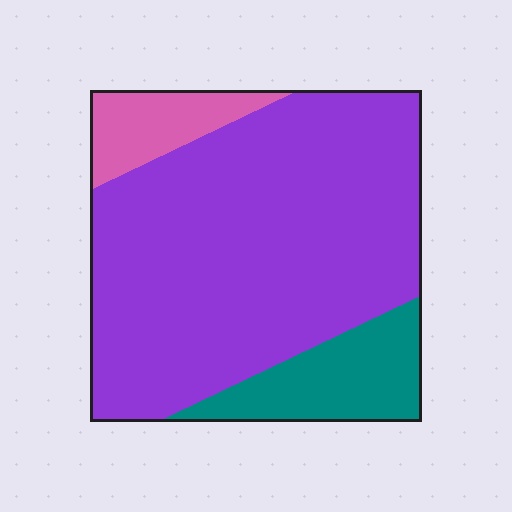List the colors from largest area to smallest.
From largest to smallest: purple, teal, pink.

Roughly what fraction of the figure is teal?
Teal covers 15% of the figure.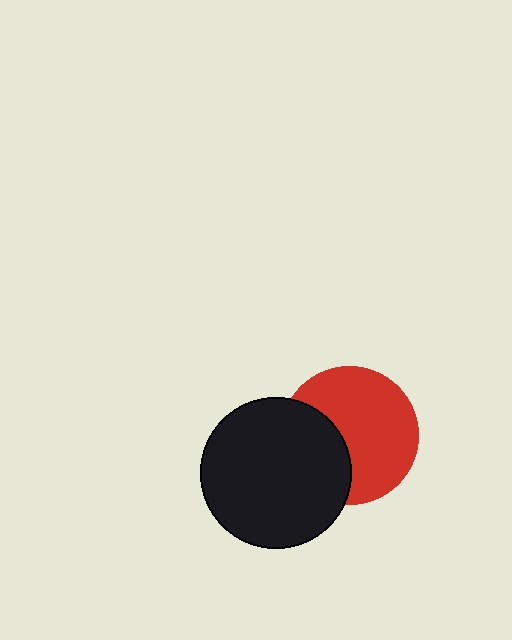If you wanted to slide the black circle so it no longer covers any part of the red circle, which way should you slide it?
Slide it left — that is the most direct way to separate the two shapes.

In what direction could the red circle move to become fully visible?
The red circle could move right. That would shift it out from behind the black circle entirely.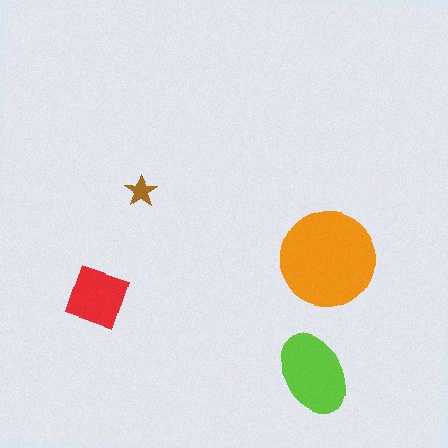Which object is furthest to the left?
The red square is leftmost.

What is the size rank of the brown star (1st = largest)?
4th.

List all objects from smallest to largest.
The brown star, the red square, the lime ellipse, the orange circle.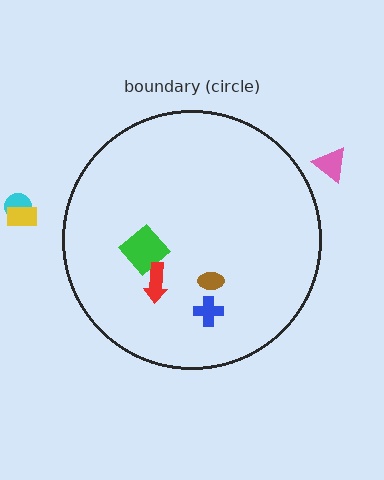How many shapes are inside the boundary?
4 inside, 3 outside.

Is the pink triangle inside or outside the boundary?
Outside.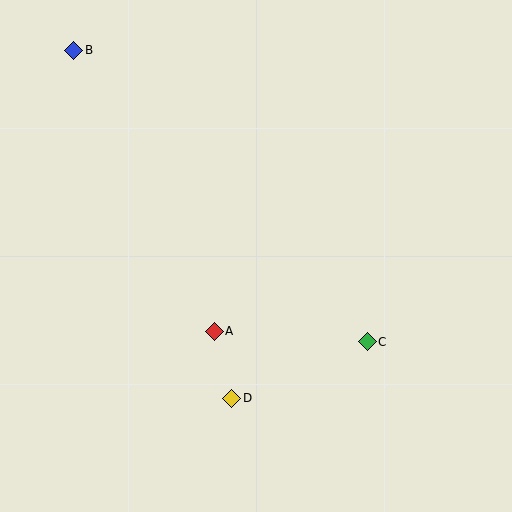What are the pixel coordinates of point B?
Point B is at (74, 50).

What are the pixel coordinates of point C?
Point C is at (367, 342).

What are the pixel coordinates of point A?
Point A is at (214, 331).